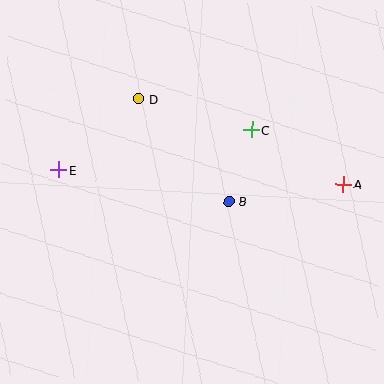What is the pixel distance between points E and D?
The distance between E and D is 107 pixels.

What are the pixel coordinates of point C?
Point C is at (252, 130).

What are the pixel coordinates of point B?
Point B is at (229, 201).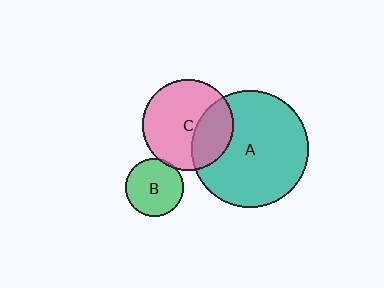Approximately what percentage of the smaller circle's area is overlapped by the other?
Approximately 5%.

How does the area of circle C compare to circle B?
Approximately 2.4 times.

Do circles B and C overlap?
Yes.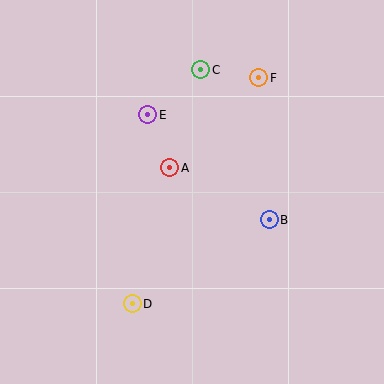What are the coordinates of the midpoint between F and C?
The midpoint between F and C is at (230, 74).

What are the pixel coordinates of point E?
Point E is at (148, 115).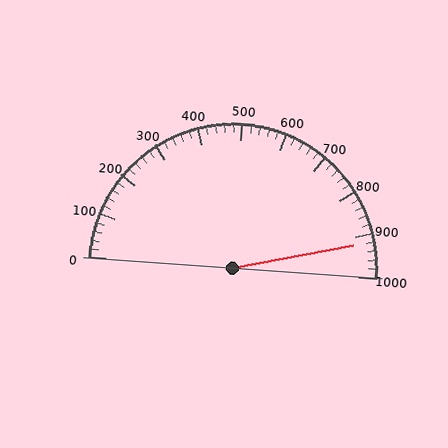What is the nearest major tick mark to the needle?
The nearest major tick mark is 900.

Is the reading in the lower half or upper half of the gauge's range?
The reading is in the upper half of the range (0 to 1000).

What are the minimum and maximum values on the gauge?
The gauge ranges from 0 to 1000.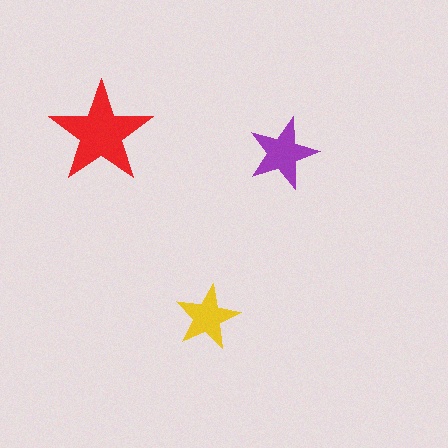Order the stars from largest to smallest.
the red one, the purple one, the yellow one.